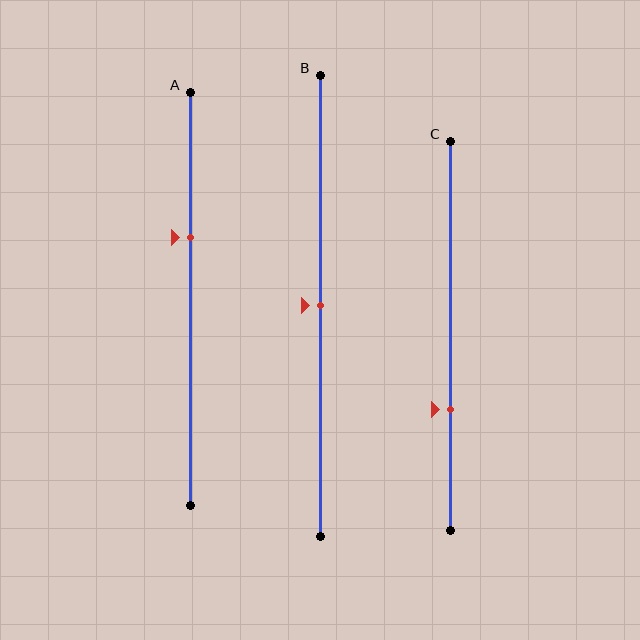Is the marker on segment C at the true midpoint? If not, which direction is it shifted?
No, the marker on segment C is shifted downward by about 19% of the segment length.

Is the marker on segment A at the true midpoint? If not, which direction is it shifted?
No, the marker on segment A is shifted upward by about 15% of the segment length.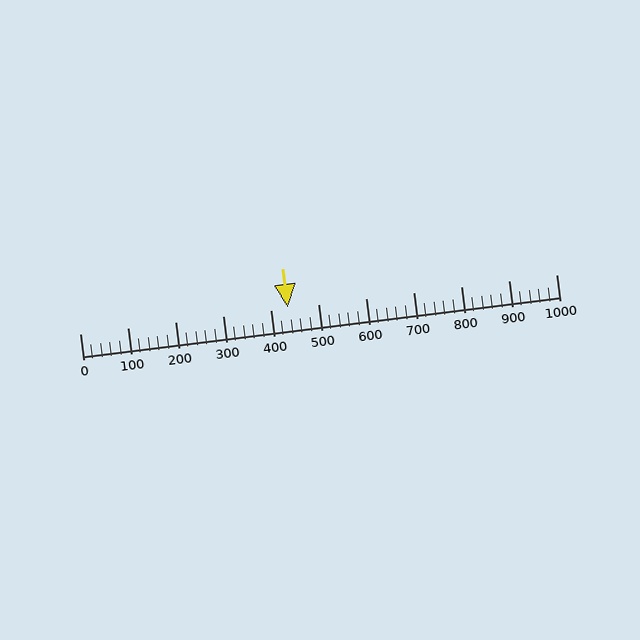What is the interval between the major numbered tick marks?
The major tick marks are spaced 100 units apart.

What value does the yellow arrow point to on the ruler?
The yellow arrow points to approximately 437.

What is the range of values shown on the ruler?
The ruler shows values from 0 to 1000.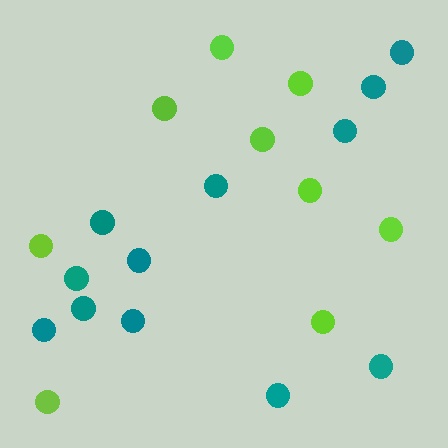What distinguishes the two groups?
There are 2 groups: one group of lime circles (9) and one group of teal circles (12).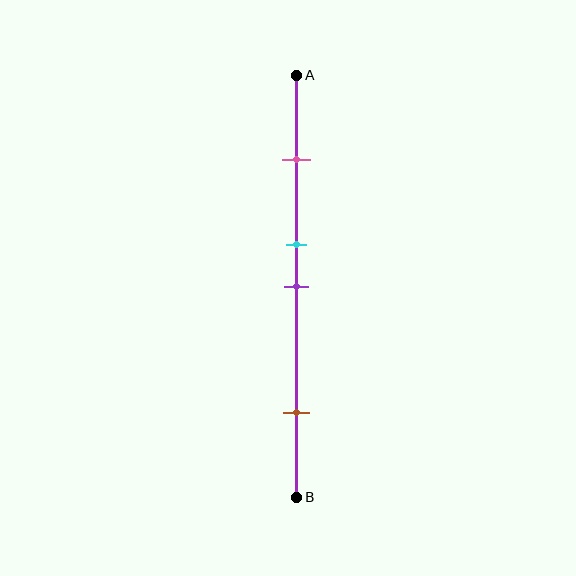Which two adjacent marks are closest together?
The cyan and purple marks are the closest adjacent pair.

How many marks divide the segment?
There are 4 marks dividing the segment.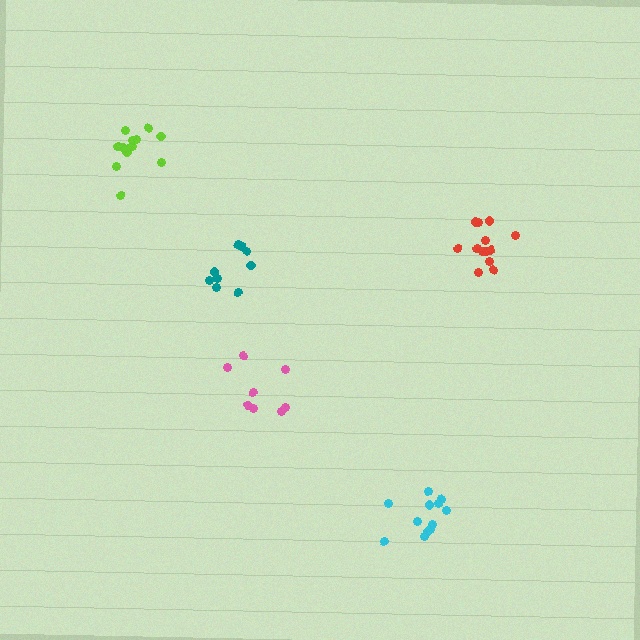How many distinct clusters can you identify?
There are 5 distinct clusters.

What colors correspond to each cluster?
The clusters are colored: pink, red, teal, cyan, lime.